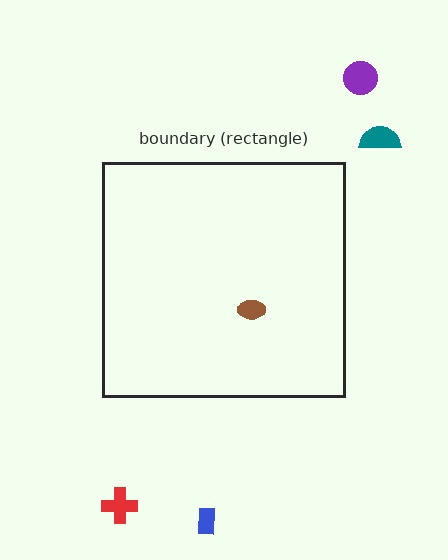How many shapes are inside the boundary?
1 inside, 4 outside.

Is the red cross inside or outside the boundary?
Outside.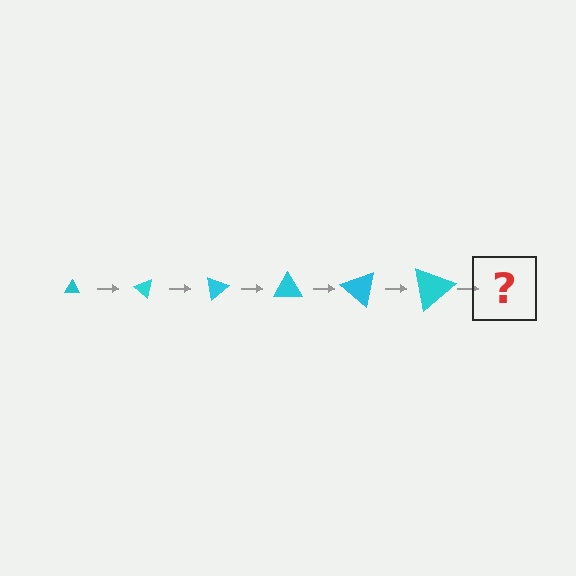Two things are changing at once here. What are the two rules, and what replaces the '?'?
The two rules are that the triangle grows larger each step and it rotates 40 degrees each step. The '?' should be a triangle, larger than the previous one and rotated 240 degrees from the start.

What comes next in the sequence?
The next element should be a triangle, larger than the previous one and rotated 240 degrees from the start.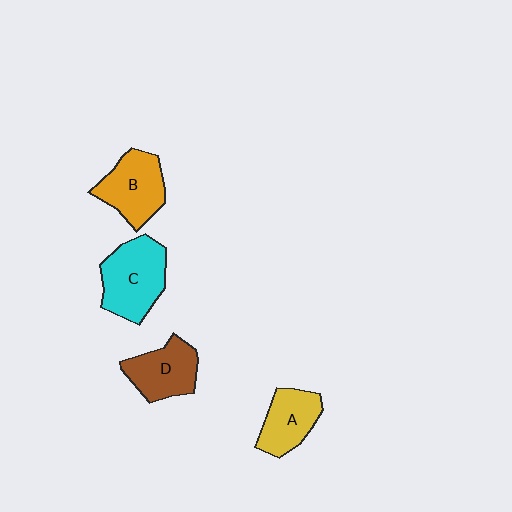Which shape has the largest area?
Shape C (cyan).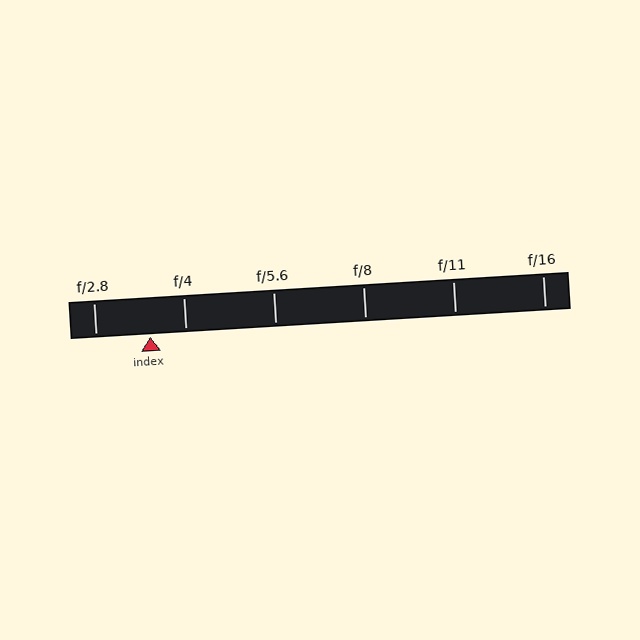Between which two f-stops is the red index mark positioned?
The index mark is between f/2.8 and f/4.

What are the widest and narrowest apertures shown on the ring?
The widest aperture shown is f/2.8 and the narrowest is f/16.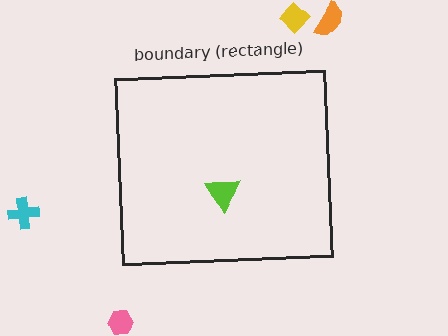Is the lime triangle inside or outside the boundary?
Inside.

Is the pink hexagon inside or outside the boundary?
Outside.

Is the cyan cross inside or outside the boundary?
Outside.